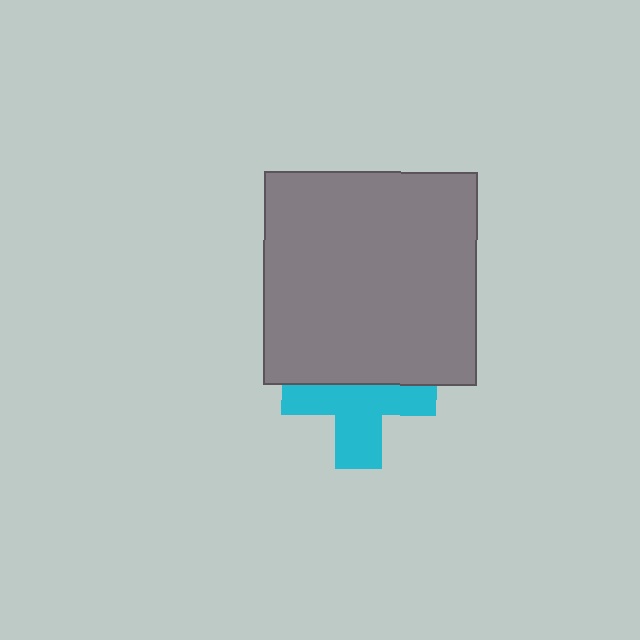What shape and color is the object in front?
The object in front is a gray square.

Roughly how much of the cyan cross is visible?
About half of it is visible (roughly 57%).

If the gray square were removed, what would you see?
You would see the complete cyan cross.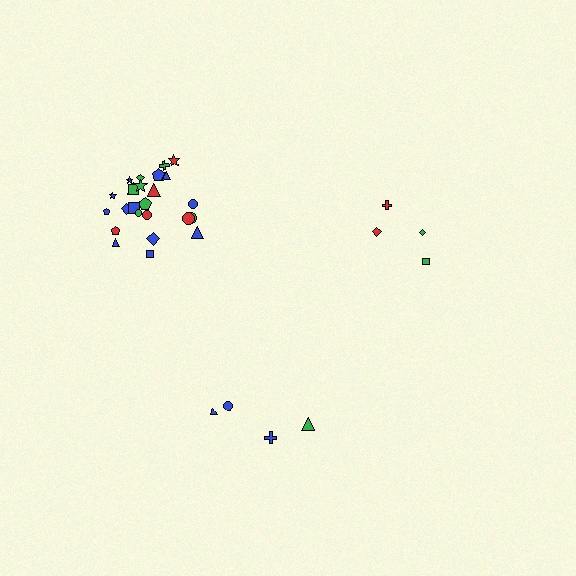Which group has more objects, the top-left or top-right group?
The top-left group.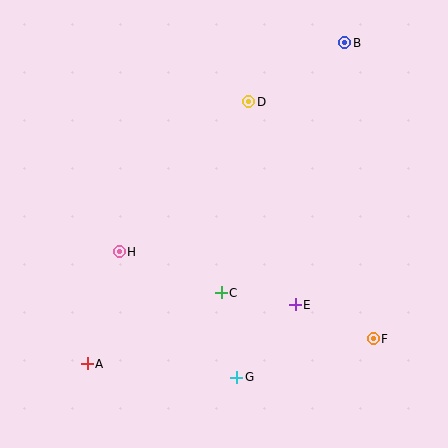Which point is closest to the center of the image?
Point C at (221, 293) is closest to the center.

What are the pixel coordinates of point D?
Point D is at (249, 102).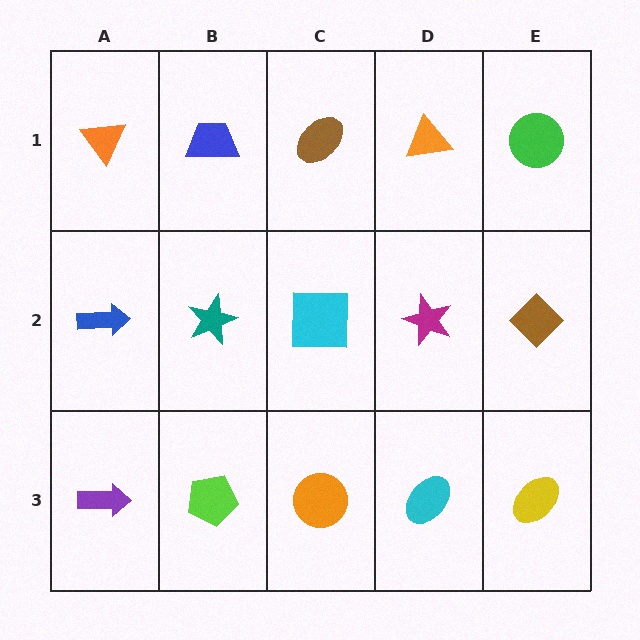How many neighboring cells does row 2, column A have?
3.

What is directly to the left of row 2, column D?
A cyan square.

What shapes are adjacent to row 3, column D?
A magenta star (row 2, column D), an orange circle (row 3, column C), a yellow ellipse (row 3, column E).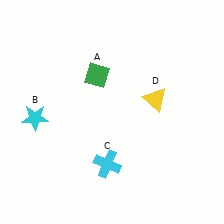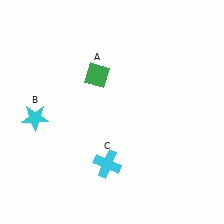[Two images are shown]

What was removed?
The yellow triangle (D) was removed in Image 2.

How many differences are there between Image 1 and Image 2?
There is 1 difference between the two images.